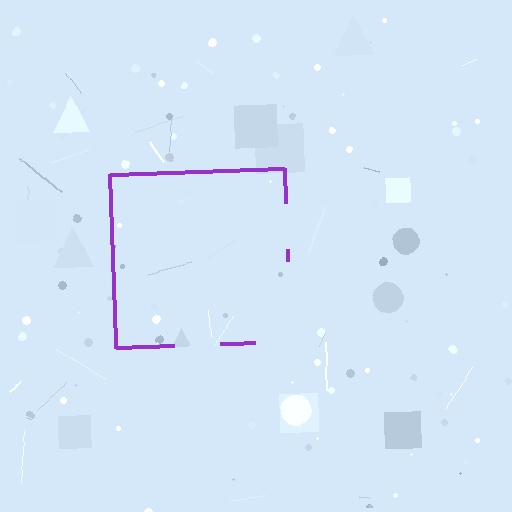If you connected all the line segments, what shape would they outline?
They would outline a square.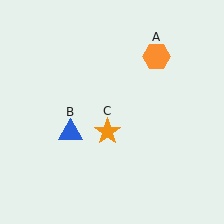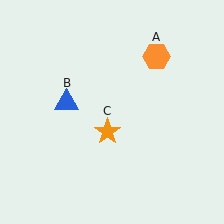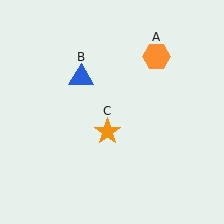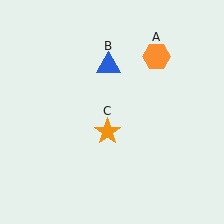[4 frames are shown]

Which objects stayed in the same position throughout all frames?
Orange hexagon (object A) and orange star (object C) remained stationary.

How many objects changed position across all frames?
1 object changed position: blue triangle (object B).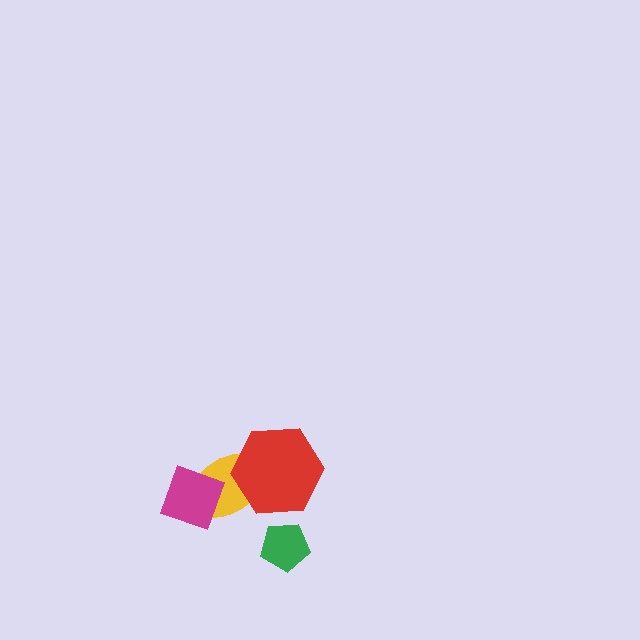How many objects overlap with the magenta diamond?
1 object overlaps with the magenta diamond.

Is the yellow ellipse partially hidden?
Yes, it is partially covered by another shape.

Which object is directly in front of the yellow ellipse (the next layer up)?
The red hexagon is directly in front of the yellow ellipse.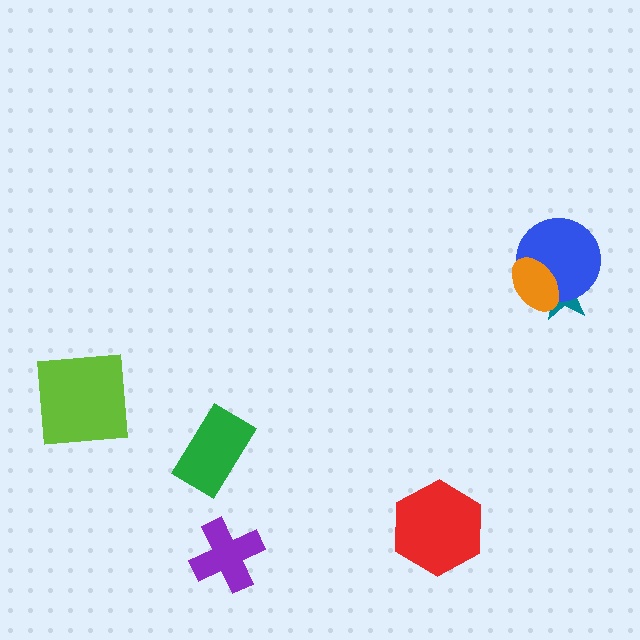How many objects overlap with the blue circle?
2 objects overlap with the blue circle.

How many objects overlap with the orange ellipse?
2 objects overlap with the orange ellipse.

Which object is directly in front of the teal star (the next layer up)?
The blue circle is directly in front of the teal star.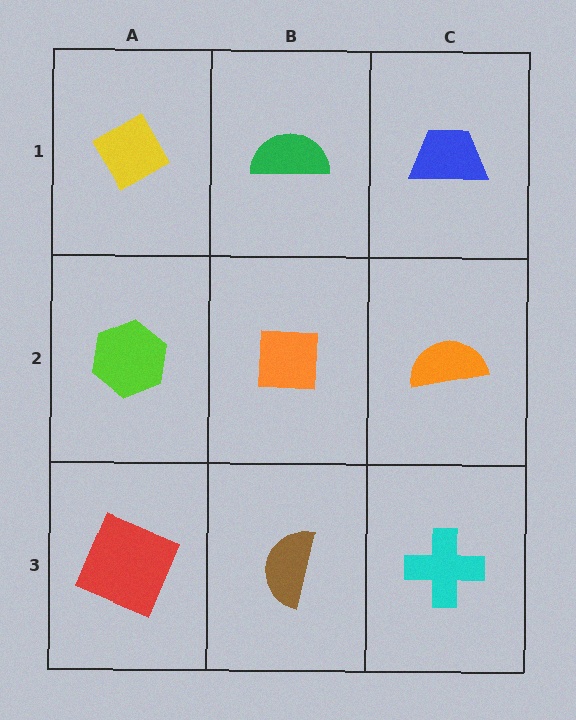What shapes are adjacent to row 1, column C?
An orange semicircle (row 2, column C), a green semicircle (row 1, column B).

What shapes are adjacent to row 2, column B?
A green semicircle (row 1, column B), a brown semicircle (row 3, column B), a lime hexagon (row 2, column A), an orange semicircle (row 2, column C).